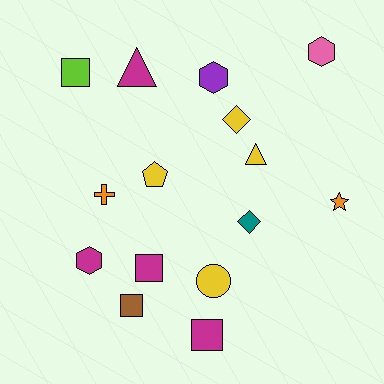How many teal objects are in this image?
There is 1 teal object.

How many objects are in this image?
There are 15 objects.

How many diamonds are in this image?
There are 2 diamonds.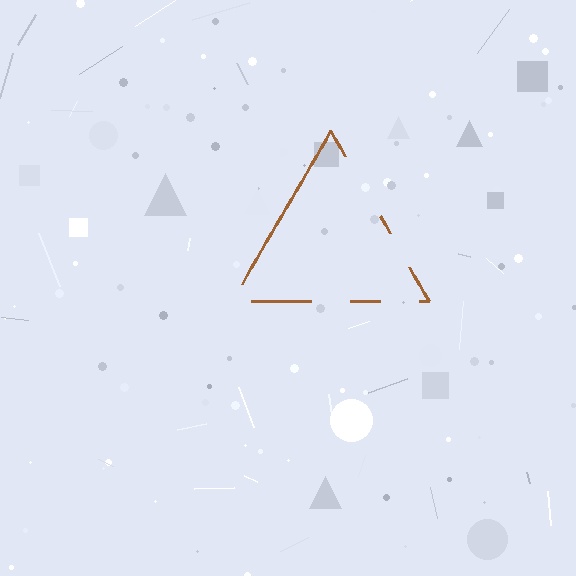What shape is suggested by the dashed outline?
The dashed outline suggests a triangle.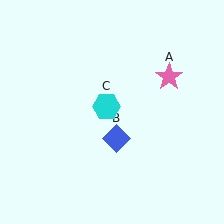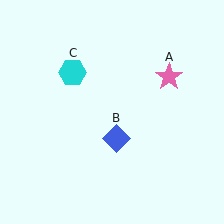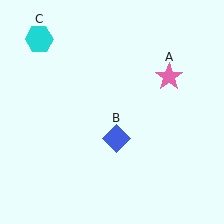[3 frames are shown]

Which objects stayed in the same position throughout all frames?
Pink star (object A) and blue diamond (object B) remained stationary.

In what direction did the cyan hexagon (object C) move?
The cyan hexagon (object C) moved up and to the left.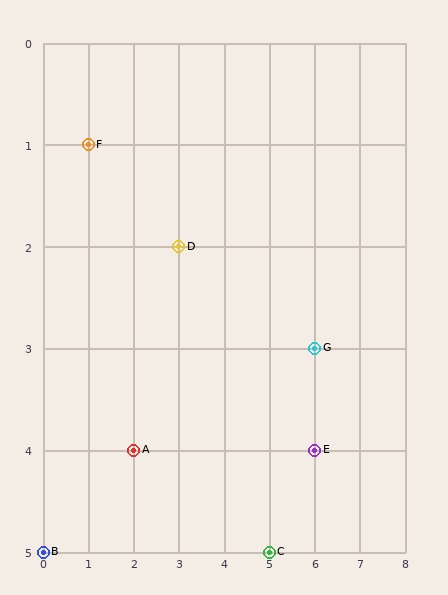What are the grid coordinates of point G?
Point G is at grid coordinates (6, 3).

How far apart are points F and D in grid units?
Points F and D are 2 columns and 1 row apart (about 2.2 grid units diagonally).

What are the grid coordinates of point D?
Point D is at grid coordinates (3, 2).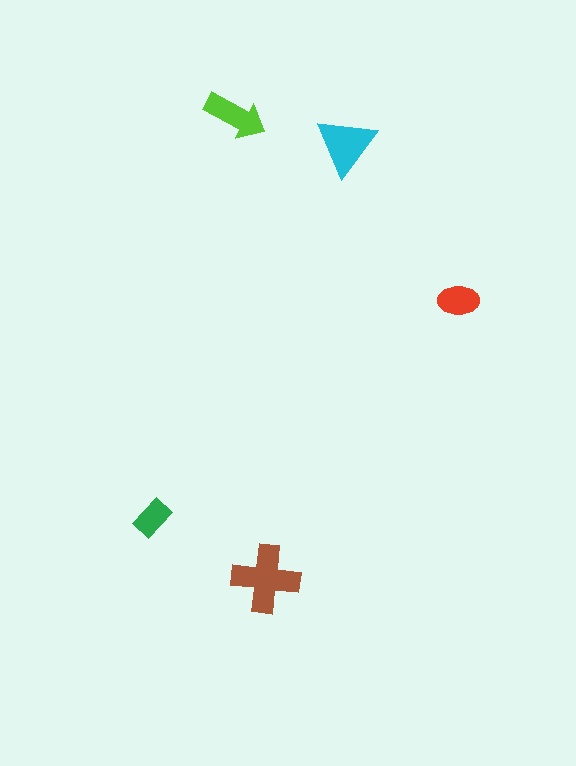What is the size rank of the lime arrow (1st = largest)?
3rd.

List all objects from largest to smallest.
The brown cross, the cyan triangle, the lime arrow, the red ellipse, the green rectangle.